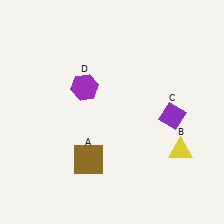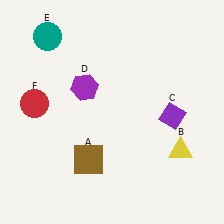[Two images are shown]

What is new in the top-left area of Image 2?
A teal circle (E) was added in the top-left area of Image 2.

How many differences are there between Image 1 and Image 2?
There are 2 differences between the two images.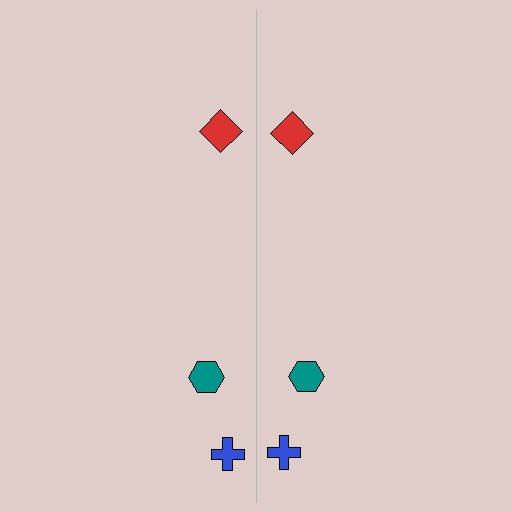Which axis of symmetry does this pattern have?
The pattern has a vertical axis of symmetry running through the center of the image.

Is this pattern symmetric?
Yes, this pattern has bilateral (reflection) symmetry.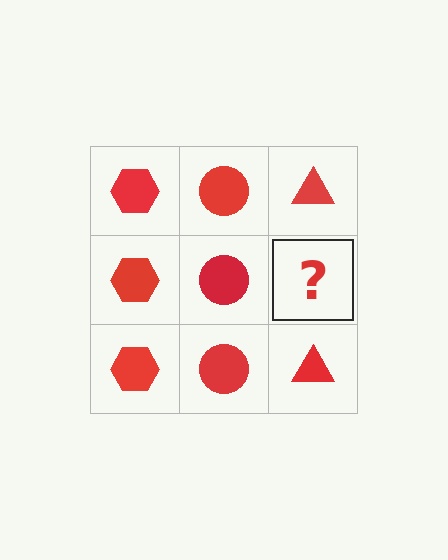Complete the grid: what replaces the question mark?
The question mark should be replaced with a red triangle.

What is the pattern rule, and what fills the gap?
The rule is that each column has a consistent shape. The gap should be filled with a red triangle.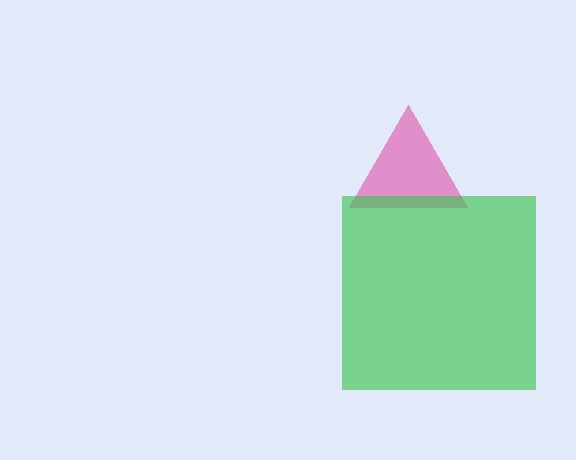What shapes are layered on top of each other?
The layered shapes are: a pink triangle, a green square.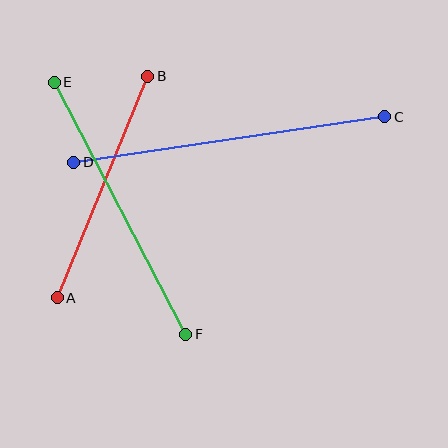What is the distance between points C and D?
The distance is approximately 314 pixels.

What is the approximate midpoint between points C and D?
The midpoint is at approximately (229, 139) pixels.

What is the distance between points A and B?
The distance is approximately 239 pixels.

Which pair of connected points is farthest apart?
Points C and D are farthest apart.